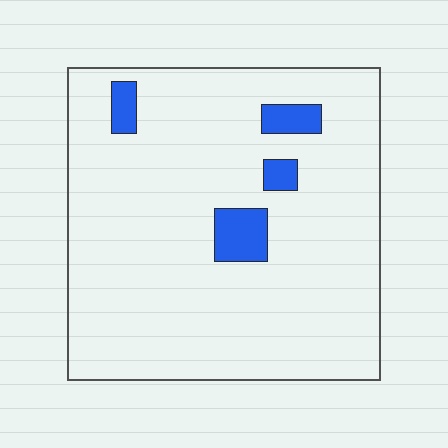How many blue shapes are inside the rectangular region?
4.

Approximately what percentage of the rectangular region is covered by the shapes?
Approximately 5%.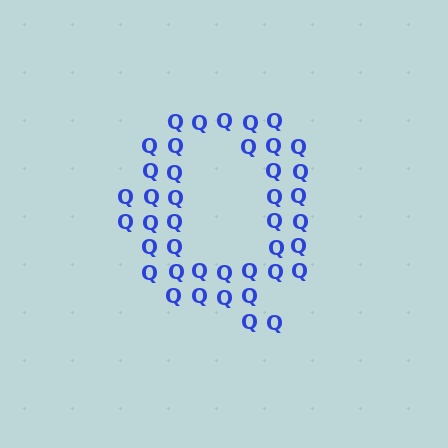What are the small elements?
The small elements are letter Q's.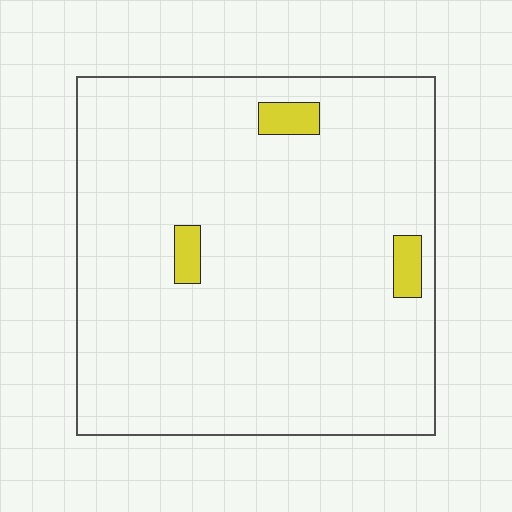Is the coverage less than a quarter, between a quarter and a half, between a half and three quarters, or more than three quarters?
Less than a quarter.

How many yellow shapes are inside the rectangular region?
3.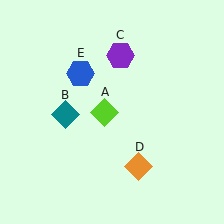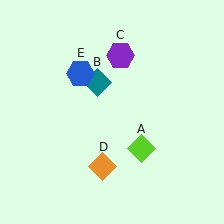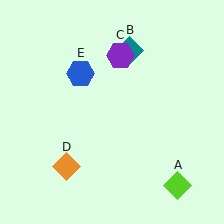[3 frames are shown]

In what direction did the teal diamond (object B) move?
The teal diamond (object B) moved up and to the right.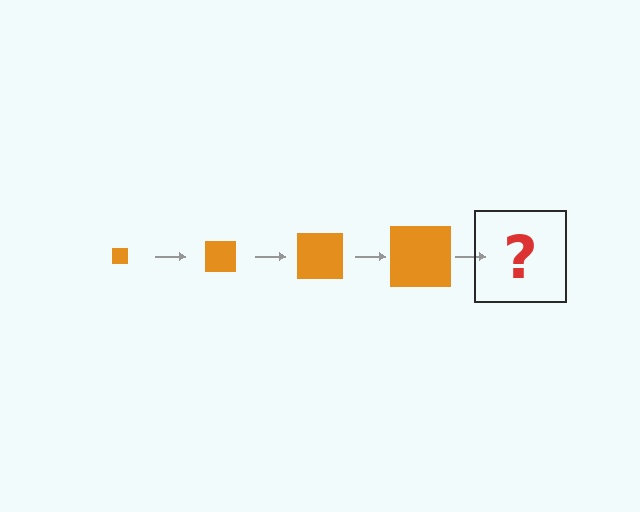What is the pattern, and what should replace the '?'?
The pattern is that the square gets progressively larger each step. The '?' should be an orange square, larger than the previous one.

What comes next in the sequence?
The next element should be an orange square, larger than the previous one.